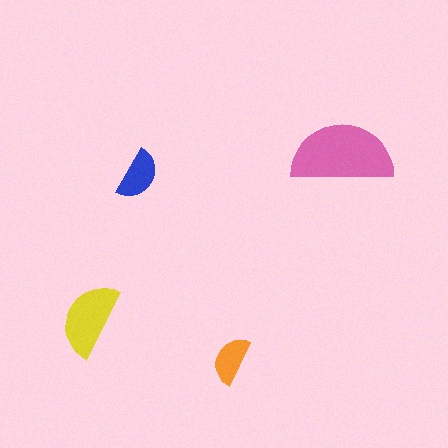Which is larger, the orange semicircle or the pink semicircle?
The pink one.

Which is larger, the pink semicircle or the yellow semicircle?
The pink one.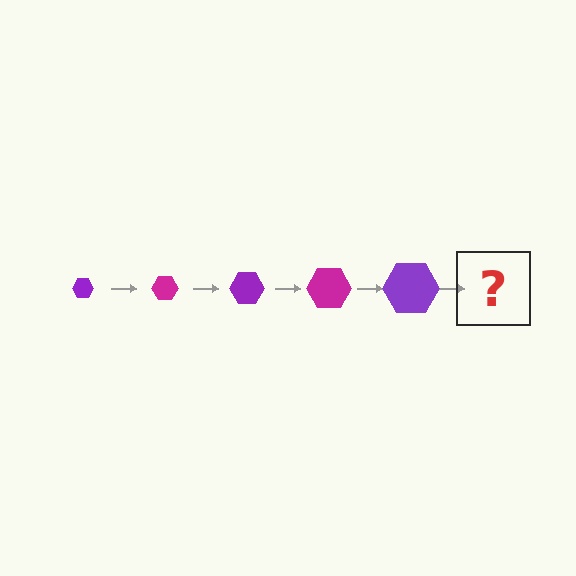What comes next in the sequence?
The next element should be a magenta hexagon, larger than the previous one.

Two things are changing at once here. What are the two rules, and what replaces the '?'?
The two rules are that the hexagon grows larger each step and the color cycles through purple and magenta. The '?' should be a magenta hexagon, larger than the previous one.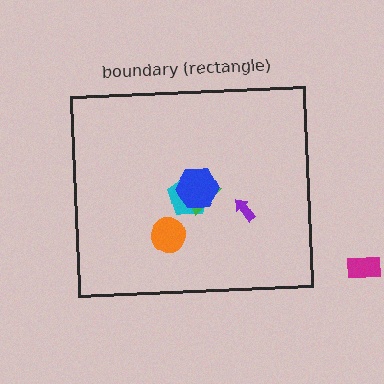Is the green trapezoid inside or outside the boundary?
Inside.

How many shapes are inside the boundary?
5 inside, 1 outside.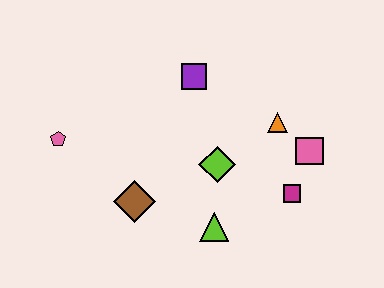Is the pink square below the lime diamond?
No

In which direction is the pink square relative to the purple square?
The pink square is to the right of the purple square.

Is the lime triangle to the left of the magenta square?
Yes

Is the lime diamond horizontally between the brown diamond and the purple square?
No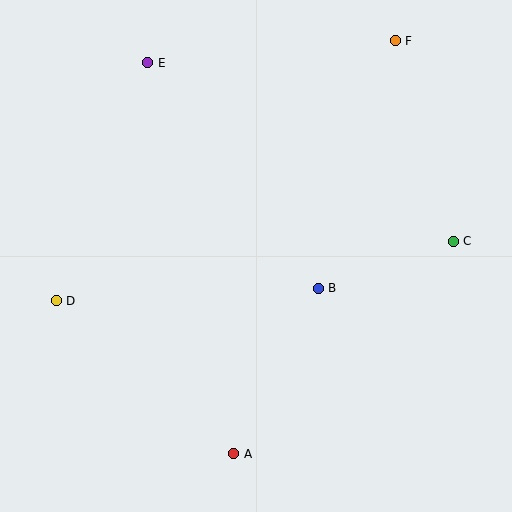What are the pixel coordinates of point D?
Point D is at (56, 301).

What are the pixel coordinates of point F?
Point F is at (395, 41).